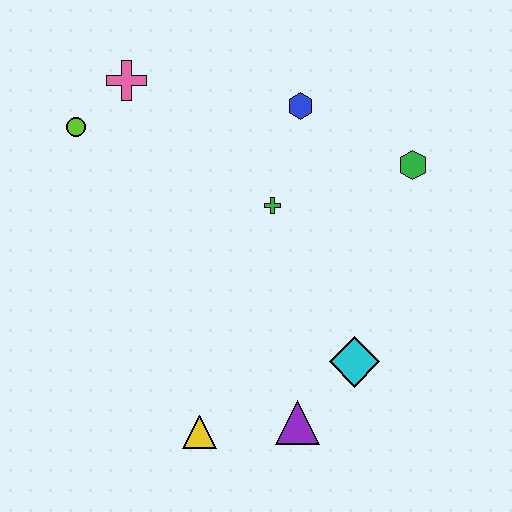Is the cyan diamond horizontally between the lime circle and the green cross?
No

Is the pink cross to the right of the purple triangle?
No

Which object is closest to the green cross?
The blue hexagon is closest to the green cross.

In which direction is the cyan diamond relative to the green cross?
The cyan diamond is below the green cross.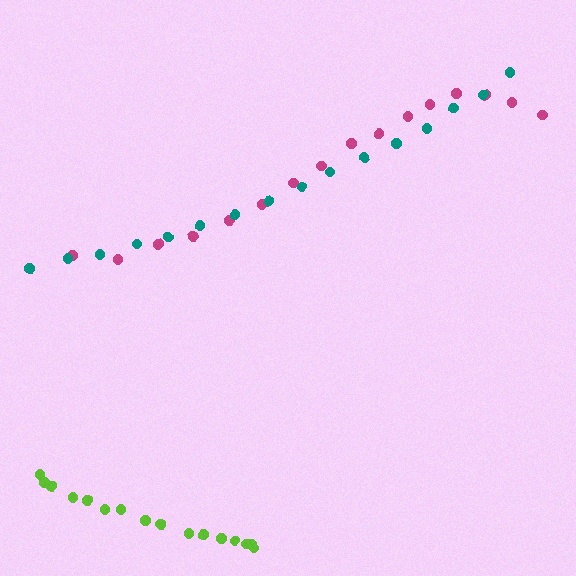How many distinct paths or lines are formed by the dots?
There are 3 distinct paths.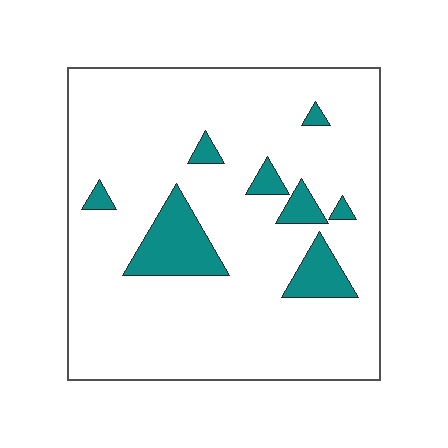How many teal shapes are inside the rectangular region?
8.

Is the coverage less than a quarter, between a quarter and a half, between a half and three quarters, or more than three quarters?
Less than a quarter.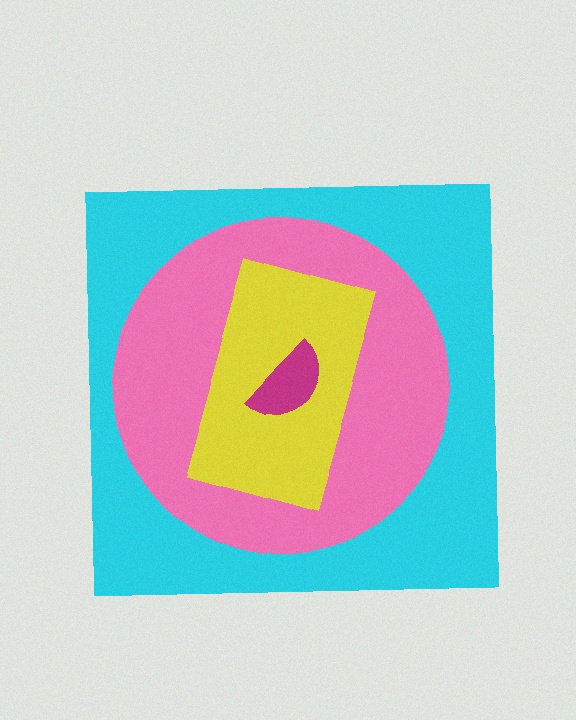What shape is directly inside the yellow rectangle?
The magenta semicircle.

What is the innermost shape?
The magenta semicircle.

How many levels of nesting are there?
4.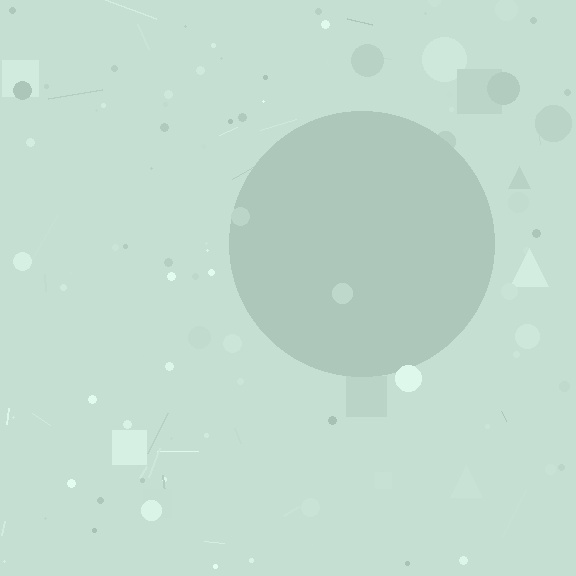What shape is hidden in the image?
A circle is hidden in the image.